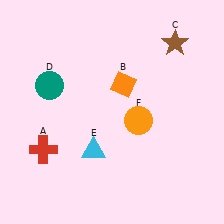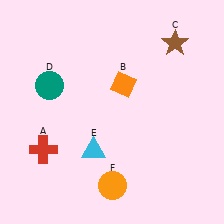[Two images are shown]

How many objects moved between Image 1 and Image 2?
1 object moved between the two images.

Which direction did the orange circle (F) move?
The orange circle (F) moved down.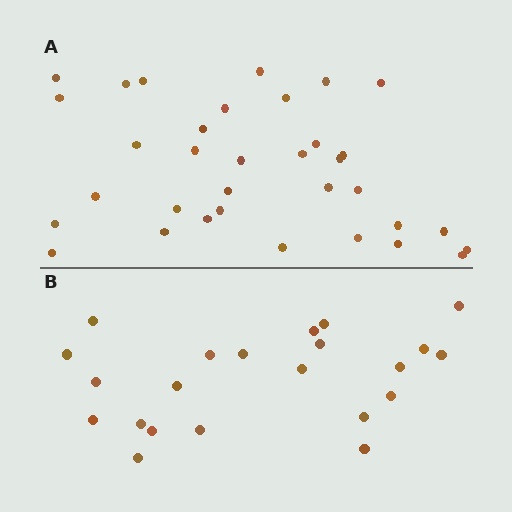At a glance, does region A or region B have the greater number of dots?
Region A (the top region) has more dots.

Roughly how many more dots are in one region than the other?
Region A has roughly 12 or so more dots than region B.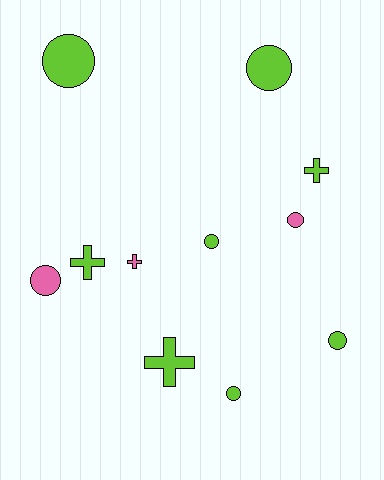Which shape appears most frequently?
Circle, with 7 objects.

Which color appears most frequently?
Lime, with 8 objects.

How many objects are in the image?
There are 11 objects.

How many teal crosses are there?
There are no teal crosses.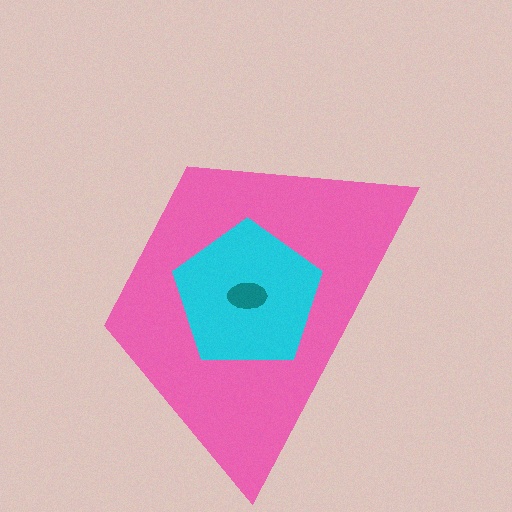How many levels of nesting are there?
3.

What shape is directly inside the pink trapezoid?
The cyan pentagon.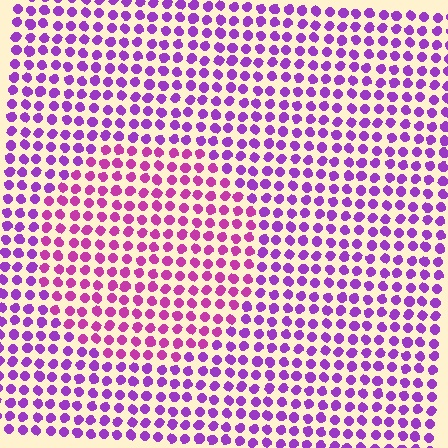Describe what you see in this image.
The image is filled with small purple elements in a uniform arrangement. A circle-shaped region is visible where the elements are tinted to a slightly different hue, forming a subtle color boundary.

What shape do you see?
I see a circle.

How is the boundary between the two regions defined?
The boundary is defined purely by a slight shift in hue (about 30 degrees). Spacing, size, and orientation are identical on both sides.